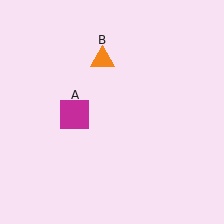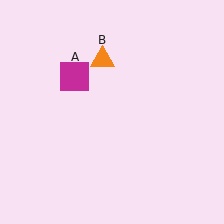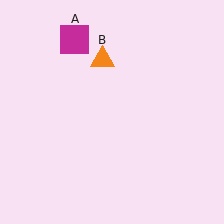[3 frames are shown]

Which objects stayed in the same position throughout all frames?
Orange triangle (object B) remained stationary.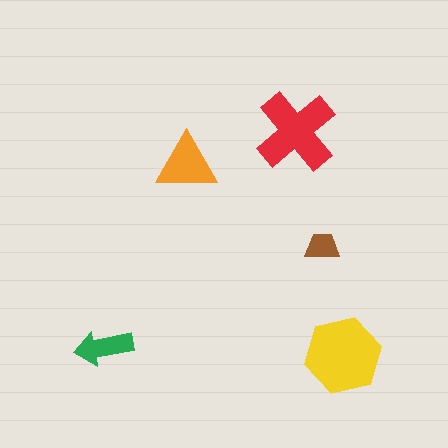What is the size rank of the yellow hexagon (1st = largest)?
1st.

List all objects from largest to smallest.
The yellow hexagon, the red cross, the orange triangle, the green arrow, the brown trapezoid.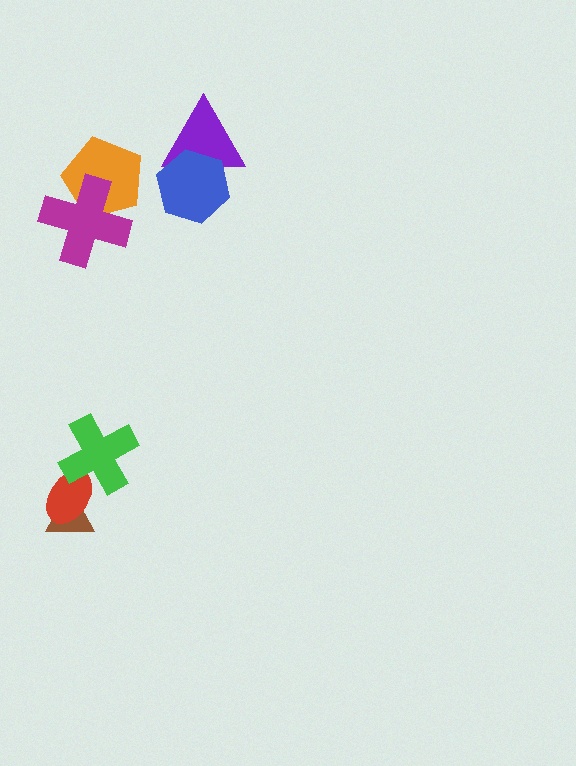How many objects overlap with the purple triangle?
1 object overlaps with the purple triangle.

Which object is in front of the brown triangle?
The red ellipse is in front of the brown triangle.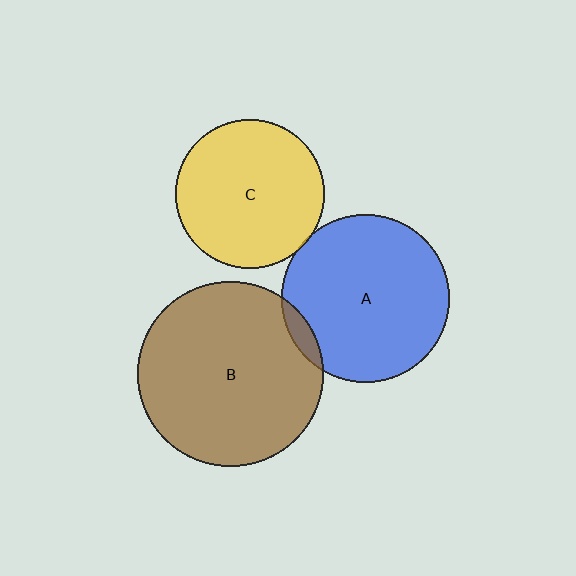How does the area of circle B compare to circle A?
Approximately 1.2 times.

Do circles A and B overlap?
Yes.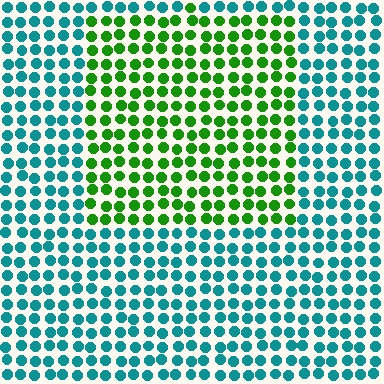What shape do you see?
I see a rectangle.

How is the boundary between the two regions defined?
The boundary is defined purely by a slight shift in hue (about 64 degrees). Spacing, size, and orientation are identical on both sides.